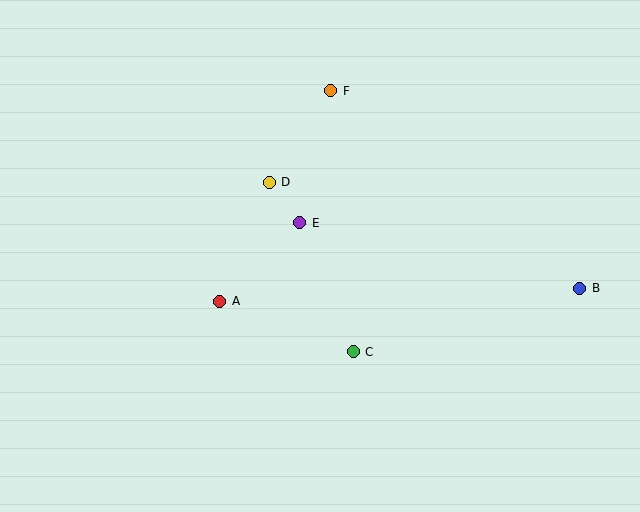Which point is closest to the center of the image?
Point E at (300, 223) is closest to the center.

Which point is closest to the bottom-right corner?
Point B is closest to the bottom-right corner.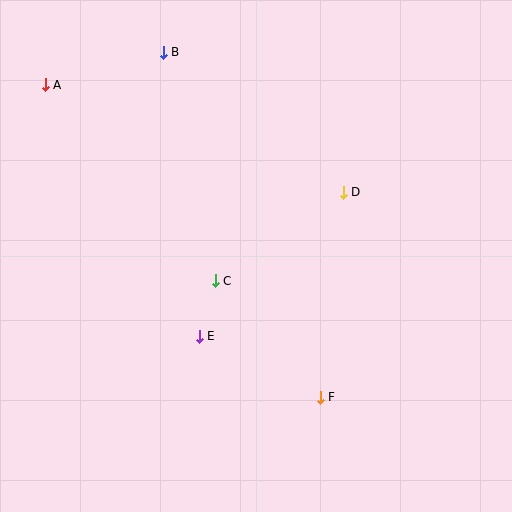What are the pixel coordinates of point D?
Point D is at (343, 192).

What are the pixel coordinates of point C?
Point C is at (215, 281).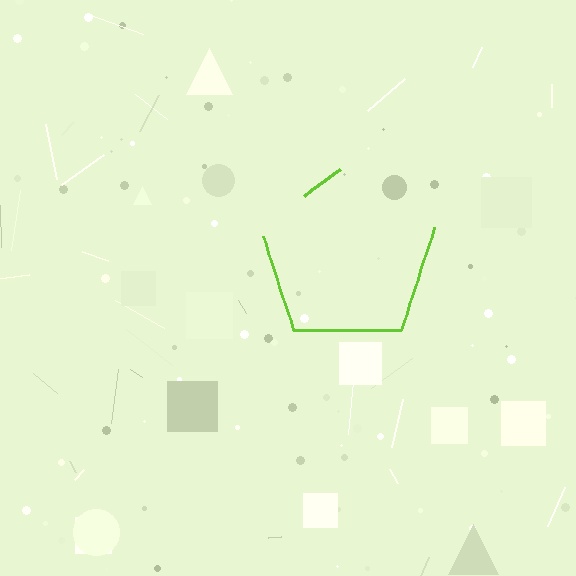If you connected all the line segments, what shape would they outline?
They would outline a pentagon.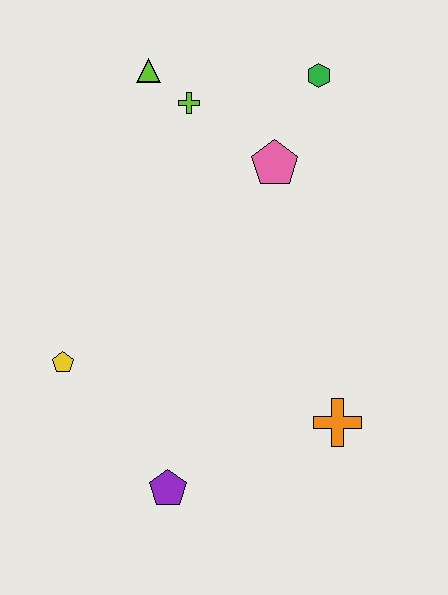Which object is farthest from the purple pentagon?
The green hexagon is farthest from the purple pentagon.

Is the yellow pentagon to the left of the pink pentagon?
Yes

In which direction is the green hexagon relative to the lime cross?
The green hexagon is to the right of the lime cross.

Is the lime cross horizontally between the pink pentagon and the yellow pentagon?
Yes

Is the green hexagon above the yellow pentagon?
Yes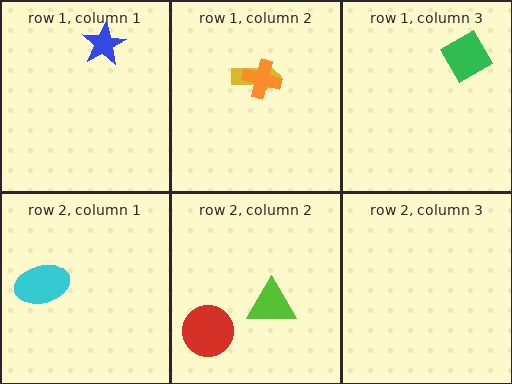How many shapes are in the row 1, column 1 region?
1.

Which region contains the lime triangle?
The row 2, column 2 region.